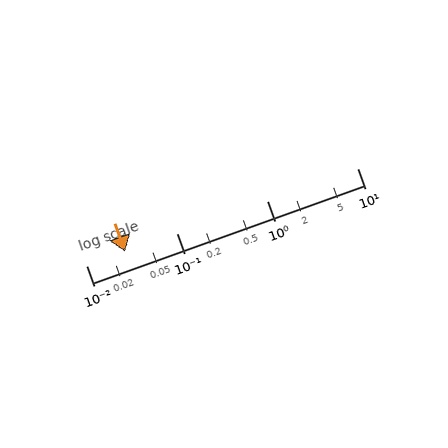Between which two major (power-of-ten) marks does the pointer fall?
The pointer is between 0.01 and 0.1.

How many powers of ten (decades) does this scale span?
The scale spans 3 decades, from 0.01 to 10.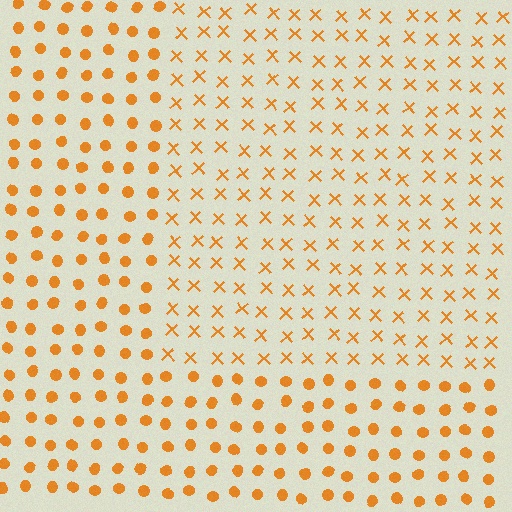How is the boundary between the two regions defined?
The boundary is defined by a change in element shape: X marks inside vs. circles outside. All elements share the same color and spacing.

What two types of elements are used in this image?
The image uses X marks inside the rectangle region and circles outside it.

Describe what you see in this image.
The image is filled with small orange elements arranged in a uniform grid. A rectangle-shaped region contains X marks, while the surrounding area contains circles. The boundary is defined purely by the change in element shape.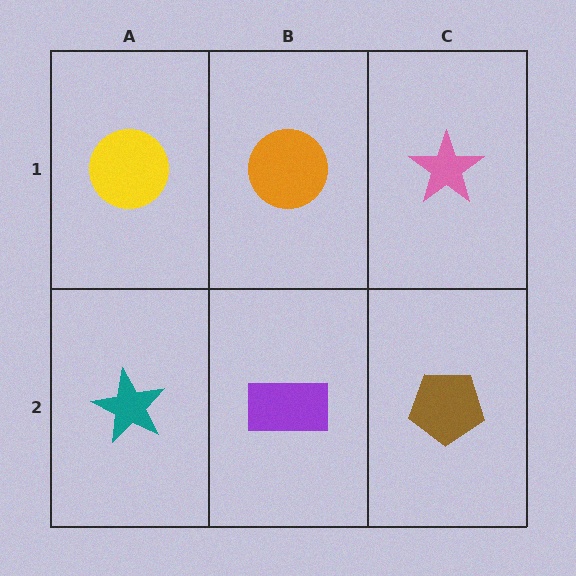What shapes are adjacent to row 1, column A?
A teal star (row 2, column A), an orange circle (row 1, column B).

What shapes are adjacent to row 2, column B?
An orange circle (row 1, column B), a teal star (row 2, column A), a brown pentagon (row 2, column C).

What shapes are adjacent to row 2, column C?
A pink star (row 1, column C), a purple rectangle (row 2, column B).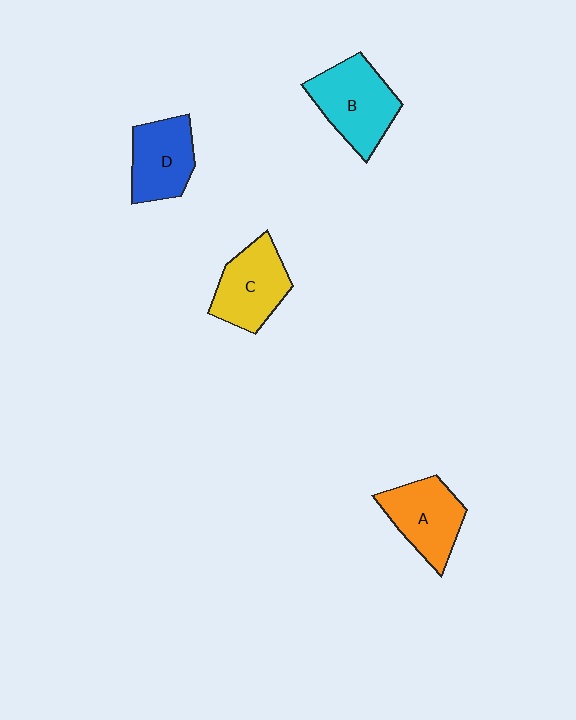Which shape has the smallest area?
Shape D (blue).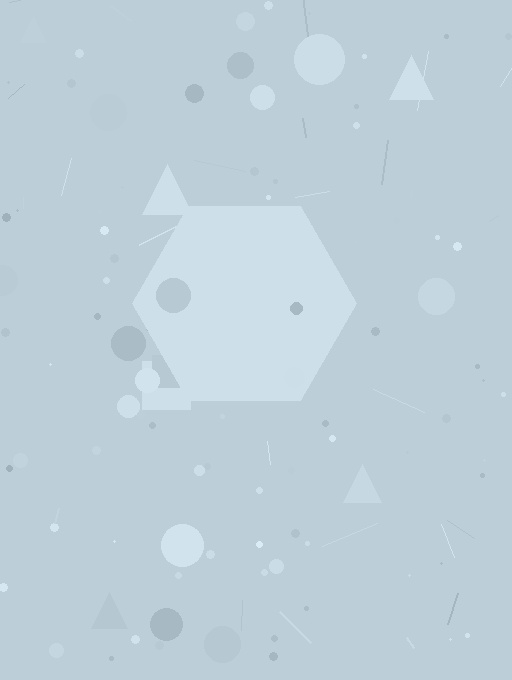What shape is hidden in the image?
A hexagon is hidden in the image.